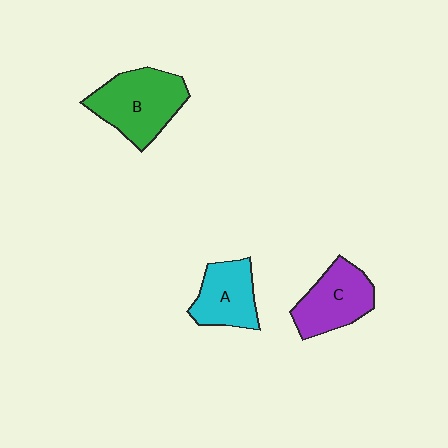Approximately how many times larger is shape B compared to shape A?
Approximately 1.4 times.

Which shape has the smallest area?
Shape A (cyan).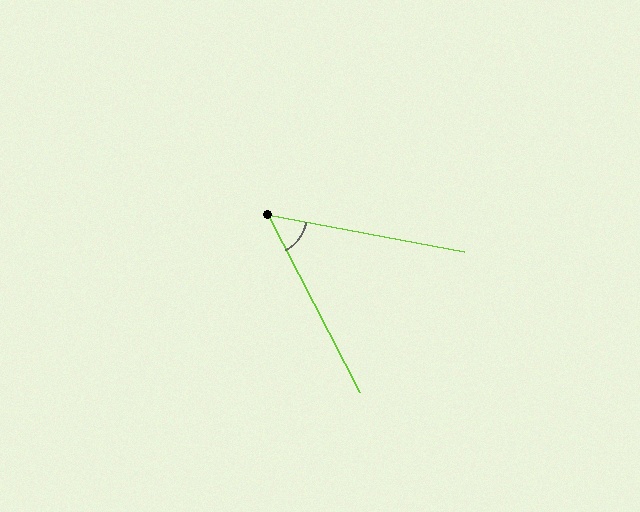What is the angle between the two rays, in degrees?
Approximately 52 degrees.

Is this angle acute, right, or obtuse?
It is acute.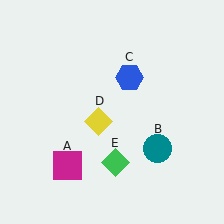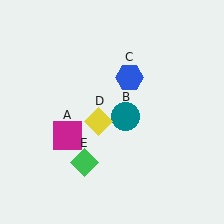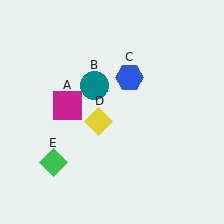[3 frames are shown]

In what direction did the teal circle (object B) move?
The teal circle (object B) moved up and to the left.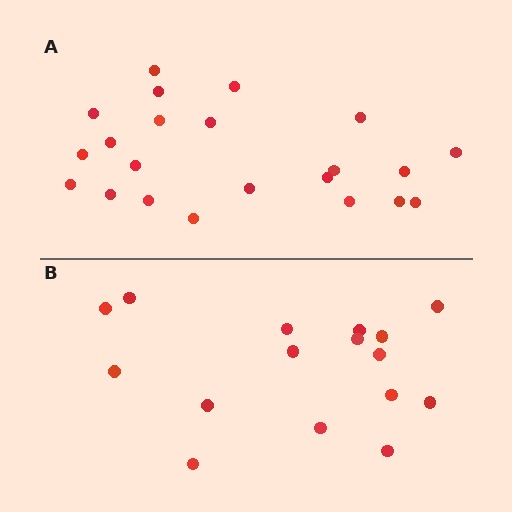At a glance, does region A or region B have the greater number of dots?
Region A (the top region) has more dots.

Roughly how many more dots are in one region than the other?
Region A has about 6 more dots than region B.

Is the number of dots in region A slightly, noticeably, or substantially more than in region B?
Region A has noticeably more, but not dramatically so. The ratio is roughly 1.4 to 1.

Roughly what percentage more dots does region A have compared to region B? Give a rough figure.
About 40% more.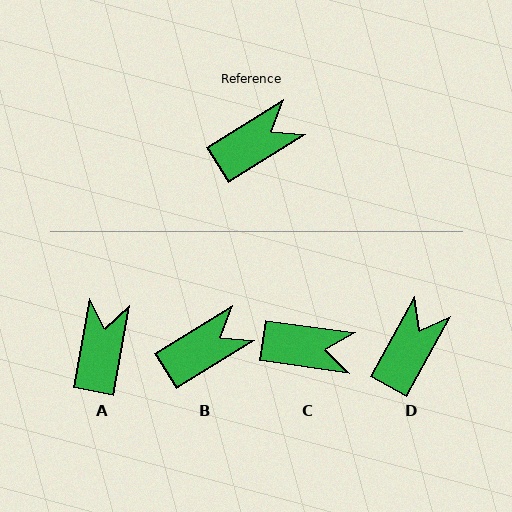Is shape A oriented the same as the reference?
No, it is off by about 48 degrees.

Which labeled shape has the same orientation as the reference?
B.